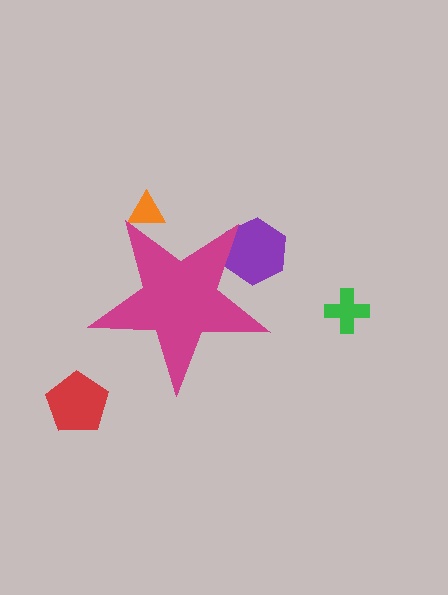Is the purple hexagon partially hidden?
Yes, the purple hexagon is partially hidden behind the magenta star.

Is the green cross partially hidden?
No, the green cross is fully visible.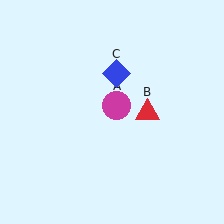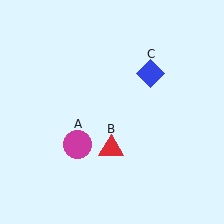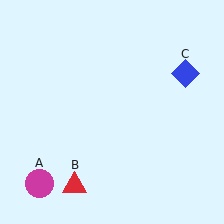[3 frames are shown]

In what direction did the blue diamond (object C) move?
The blue diamond (object C) moved right.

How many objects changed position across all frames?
3 objects changed position: magenta circle (object A), red triangle (object B), blue diamond (object C).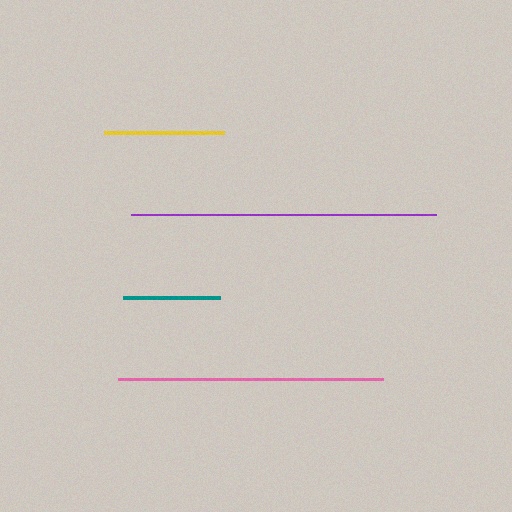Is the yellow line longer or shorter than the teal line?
The yellow line is longer than the teal line.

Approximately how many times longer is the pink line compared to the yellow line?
The pink line is approximately 2.2 times the length of the yellow line.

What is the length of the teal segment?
The teal segment is approximately 96 pixels long.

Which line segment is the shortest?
The teal line is the shortest at approximately 96 pixels.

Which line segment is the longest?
The purple line is the longest at approximately 305 pixels.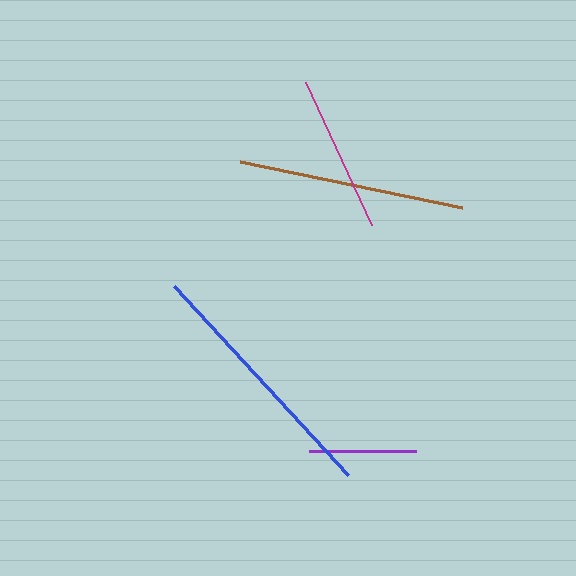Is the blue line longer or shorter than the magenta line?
The blue line is longer than the magenta line.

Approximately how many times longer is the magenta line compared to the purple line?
The magenta line is approximately 1.5 times the length of the purple line.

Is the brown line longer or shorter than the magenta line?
The brown line is longer than the magenta line.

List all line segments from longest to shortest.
From longest to shortest: blue, brown, magenta, purple.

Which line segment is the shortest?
The purple line is the shortest at approximately 107 pixels.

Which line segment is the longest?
The blue line is the longest at approximately 257 pixels.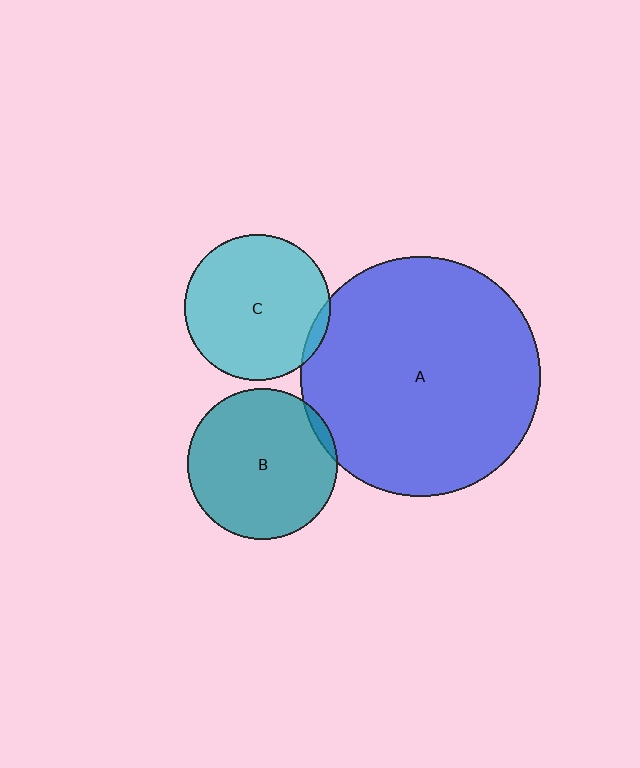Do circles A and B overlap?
Yes.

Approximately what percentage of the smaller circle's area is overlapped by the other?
Approximately 5%.